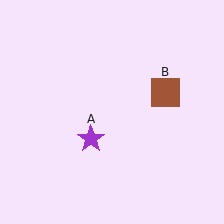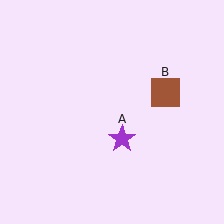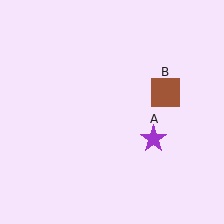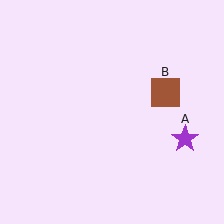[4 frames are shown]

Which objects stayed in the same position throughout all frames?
Brown square (object B) remained stationary.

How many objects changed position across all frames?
1 object changed position: purple star (object A).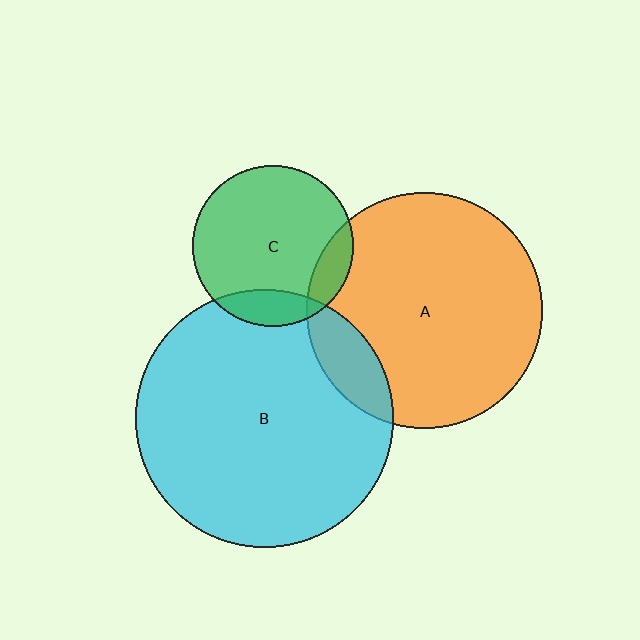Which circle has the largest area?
Circle B (cyan).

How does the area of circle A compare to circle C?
Approximately 2.1 times.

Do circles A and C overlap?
Yes.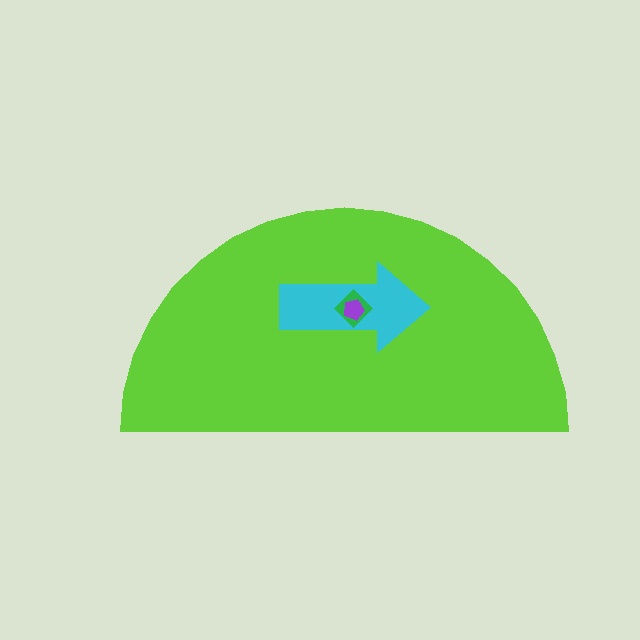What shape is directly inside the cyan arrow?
The green diamond.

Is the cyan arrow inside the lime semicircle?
Yes.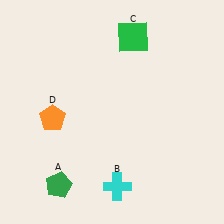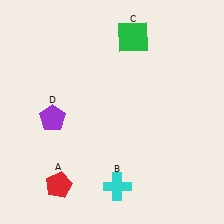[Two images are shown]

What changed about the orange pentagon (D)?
In Image 1, D is orange. In Image 2, it changed to purple.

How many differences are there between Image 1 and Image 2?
There are 2 differences between the two images.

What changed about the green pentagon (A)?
In Image 1, A is green. In Image 2, it changed to red.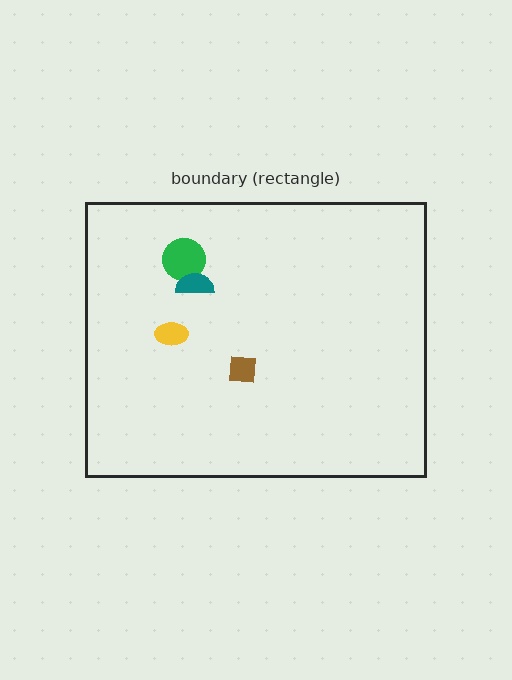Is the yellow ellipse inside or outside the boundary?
Inside.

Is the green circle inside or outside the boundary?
Inside.